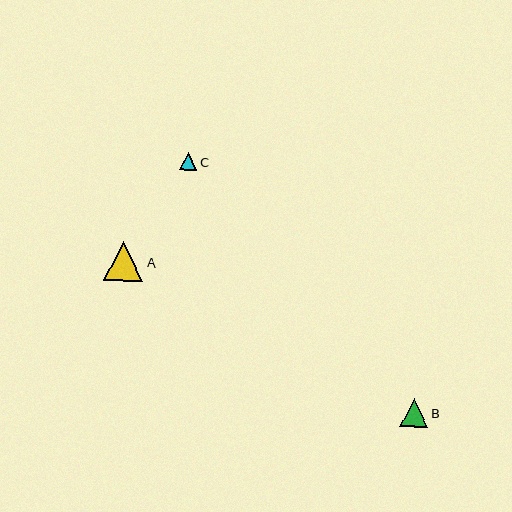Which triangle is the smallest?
Triangle C is the smallest with a size of approximately 18 pixels.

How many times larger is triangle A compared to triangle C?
Triangle A is approximately 2.3 times the size of triangle C.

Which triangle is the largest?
Triangle A is the largest with a size of approximately 40 pixels.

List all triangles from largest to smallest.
From largest to smallest: A, B, C.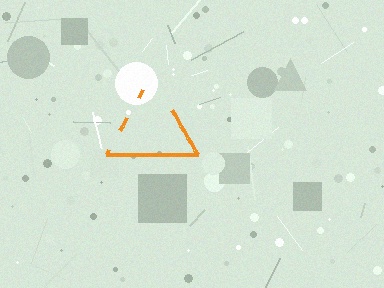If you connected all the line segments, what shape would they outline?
They would outline a triangle.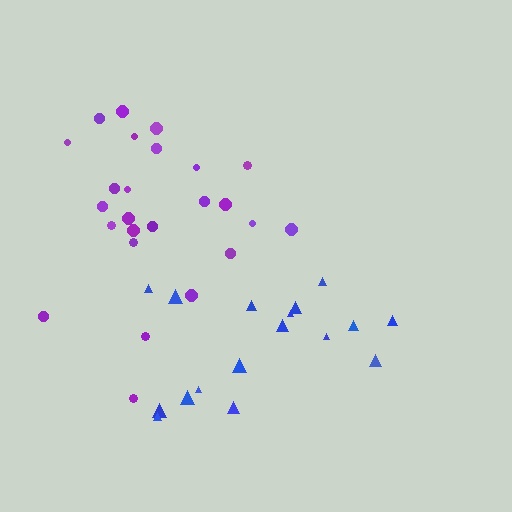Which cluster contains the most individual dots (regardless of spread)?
Purple (25).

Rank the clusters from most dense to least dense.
purple, blue.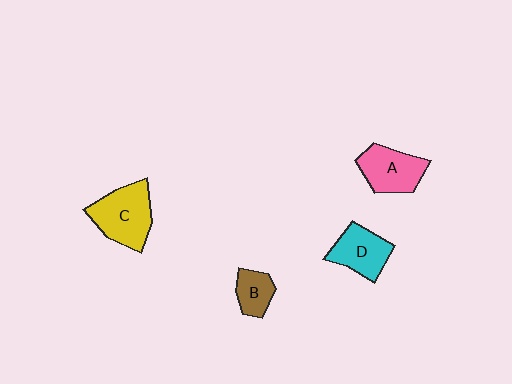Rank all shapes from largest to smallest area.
From largest to smallest: C (yellow), A (pink), D (cyan), B (brown).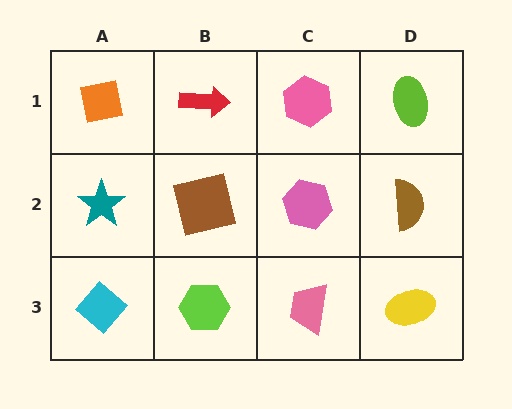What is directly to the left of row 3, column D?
A pink trapezoid.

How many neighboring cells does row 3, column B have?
3.